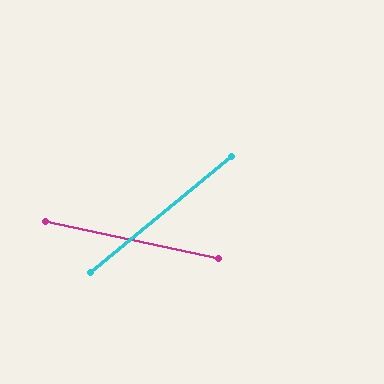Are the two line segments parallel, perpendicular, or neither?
Neither parallel nor perpendicular — they differ by about 51°.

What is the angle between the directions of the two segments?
Approximately 51 degrees.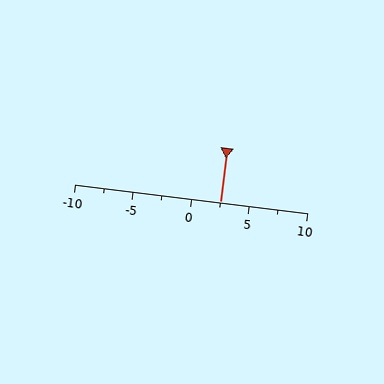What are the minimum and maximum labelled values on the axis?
The axis runs from -10 to 10.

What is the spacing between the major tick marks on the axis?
The major ticks are spaced 5 apart.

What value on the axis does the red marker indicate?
The marker indicates approximately 2.5.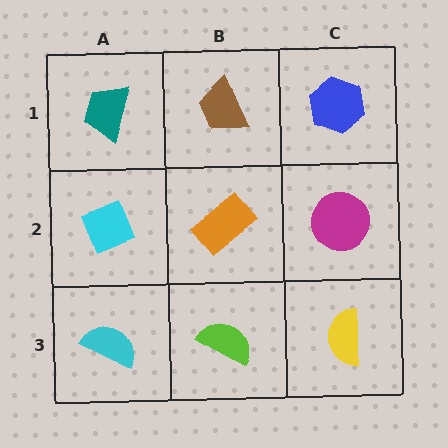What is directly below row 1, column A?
A cyan diamond.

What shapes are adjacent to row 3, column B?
An orange rectangle (row 2, column B), a cyan semicircle (row 3, column A), a yellow semicircle (row 3, column C).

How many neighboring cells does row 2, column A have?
3.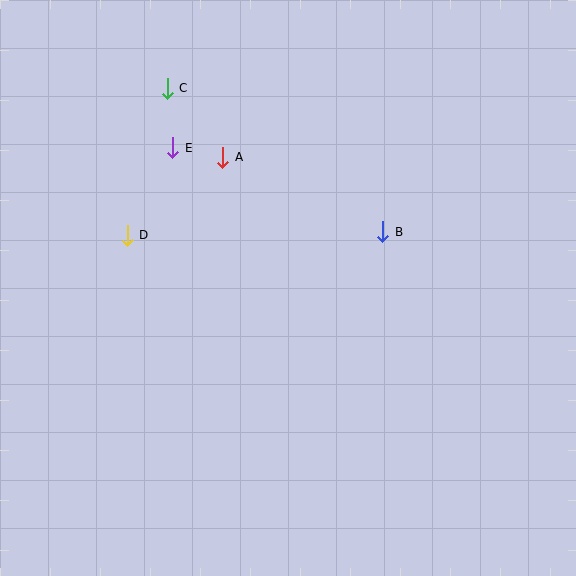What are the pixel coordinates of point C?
Point C is at (167, 88).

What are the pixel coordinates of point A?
Point A is at (223, 157).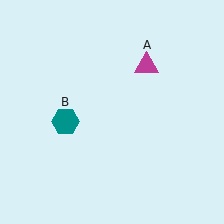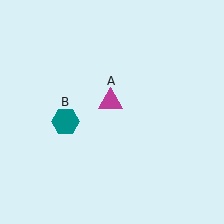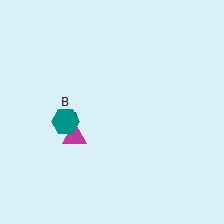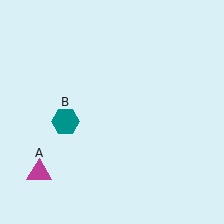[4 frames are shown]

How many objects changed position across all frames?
1 object changed position: magenta triangle (object A).